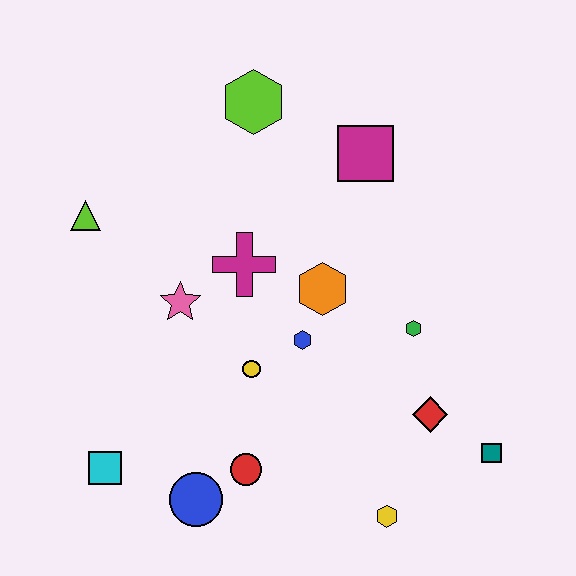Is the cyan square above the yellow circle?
No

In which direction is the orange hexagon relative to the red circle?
The orange hexagon is above the red circle.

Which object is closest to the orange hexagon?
The blue hexagon is closest to the orange hexagon.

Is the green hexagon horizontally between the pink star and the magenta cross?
No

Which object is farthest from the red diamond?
The lime triangle is farthest from the red diamond.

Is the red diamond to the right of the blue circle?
Yes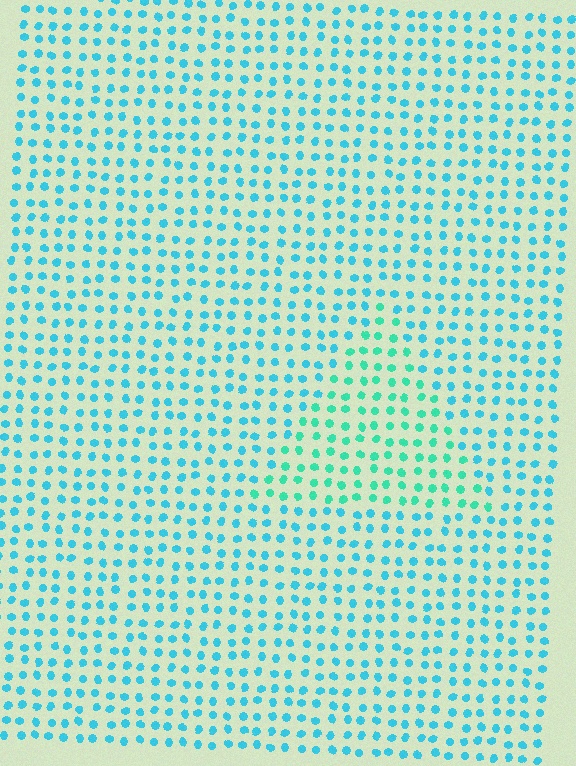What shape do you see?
I see a triangle.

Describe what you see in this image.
The image is filled with small cyan elements in a uniform arrangement. A triangle-shaped region is visible where the elements are tinted to a slightly different hue, forming a subtle color boundary.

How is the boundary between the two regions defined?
The boundary is defined purely by a slight shift in hue (about 30 degrees). Spacing, size, and orientation are identical on both sides.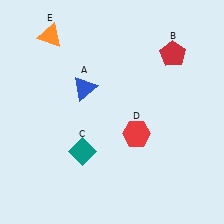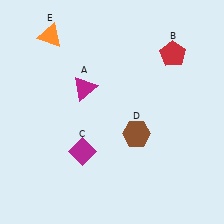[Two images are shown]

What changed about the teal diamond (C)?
In Image 1, C is teal. In Image 2, it changed to magenta.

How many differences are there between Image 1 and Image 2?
There are 3 differences between the two images.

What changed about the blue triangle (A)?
In Image 1, A is blue. In Image 2, it changed to magenta.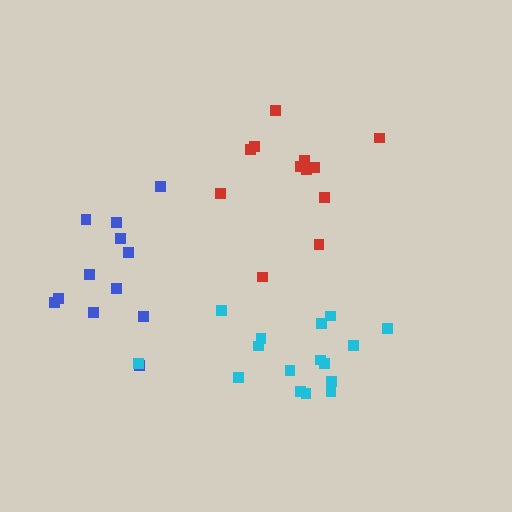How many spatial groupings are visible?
There are 3 spatial groupings.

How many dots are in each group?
Group 1: 12 dots, Group 2: 12 dots, Group 3: 16 dots (40 total).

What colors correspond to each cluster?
The clusters are colored: blue, red, cyan.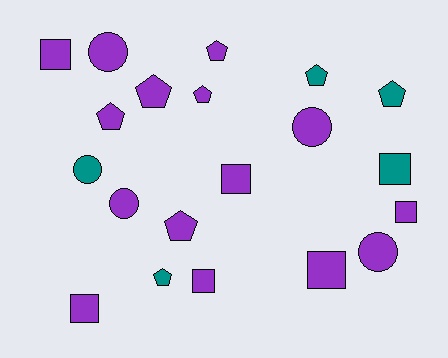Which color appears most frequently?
Purple, with 15 objects.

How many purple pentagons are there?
There are 5 purple pentagons.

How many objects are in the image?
There are 20 objects.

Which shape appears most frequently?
Pentagon, with 8 objects.